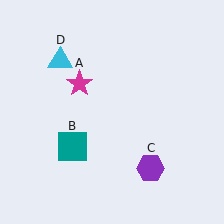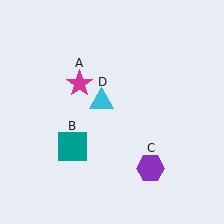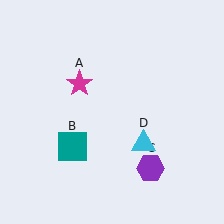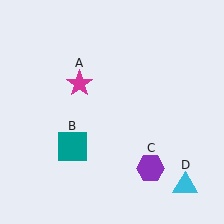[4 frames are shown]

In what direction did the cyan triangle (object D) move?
The cyan triangle (object D) moved down and to the right.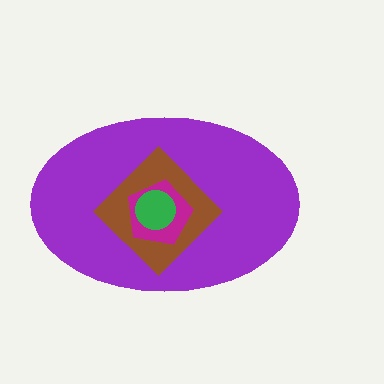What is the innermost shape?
The green circle.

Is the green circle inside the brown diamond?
Yes.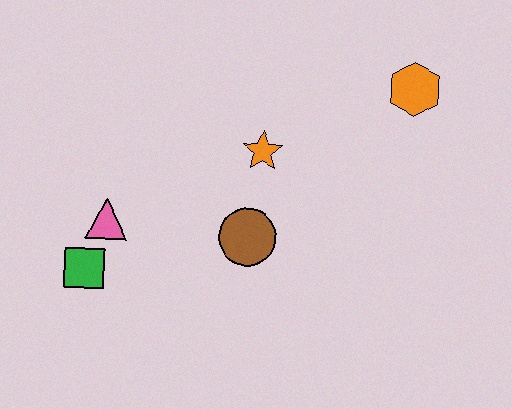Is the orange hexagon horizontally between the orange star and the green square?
No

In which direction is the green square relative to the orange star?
The green square is to the left of the orange star.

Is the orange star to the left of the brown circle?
No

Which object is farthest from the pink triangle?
The orange hexagon is farthest from the pink triangle.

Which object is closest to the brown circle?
The orange star is closest to the brown circle.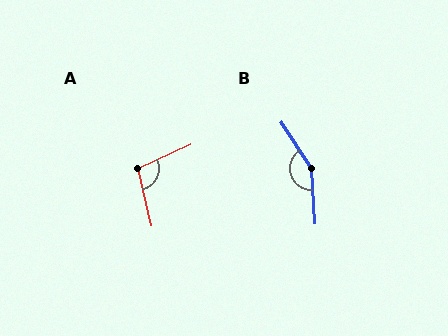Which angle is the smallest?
A, at approximately 102 degrees.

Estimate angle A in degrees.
Approximately 102 degrees.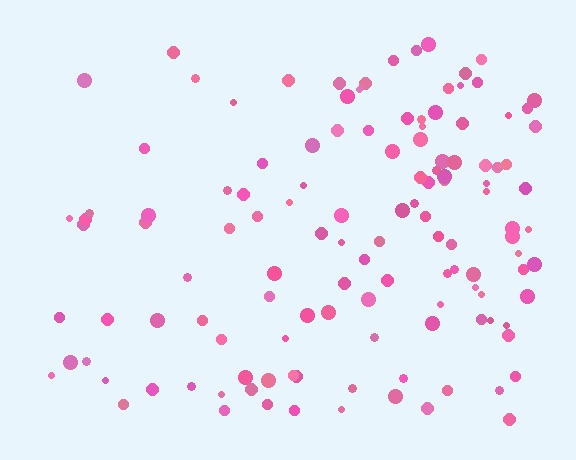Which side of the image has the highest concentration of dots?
The right.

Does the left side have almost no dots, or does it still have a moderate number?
Still a moderate number, just noticeably fewer than the right.